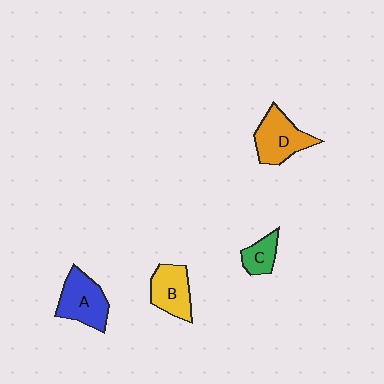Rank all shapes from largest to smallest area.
From largest to smallest: D (orange), A (blue), B (yellow), C (green).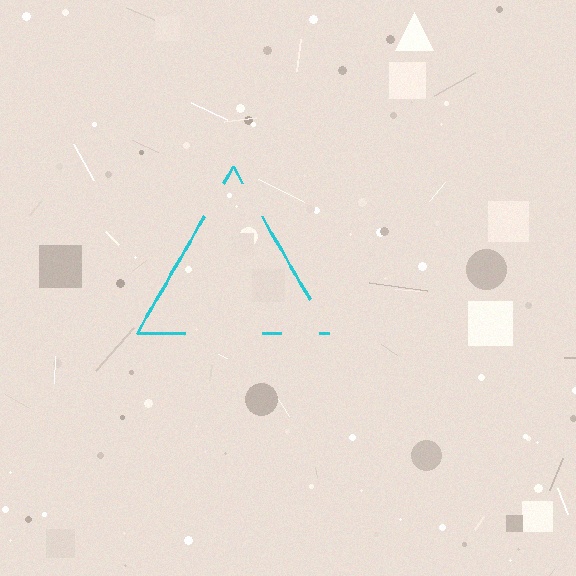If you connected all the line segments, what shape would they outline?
They would outline a triangle.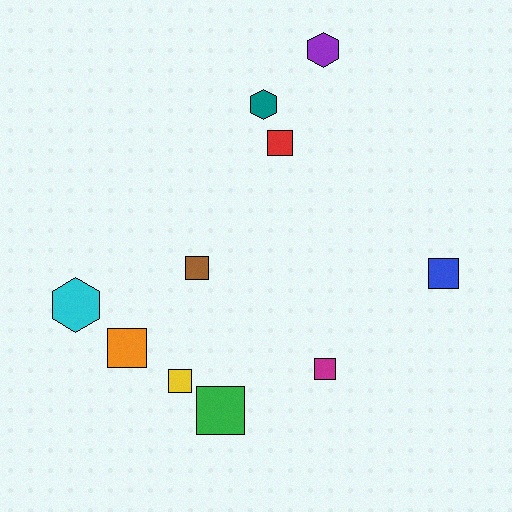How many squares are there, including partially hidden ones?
There are 7 squares.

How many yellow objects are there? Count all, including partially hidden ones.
There is 1 yellow object.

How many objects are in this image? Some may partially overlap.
There are 10 objects.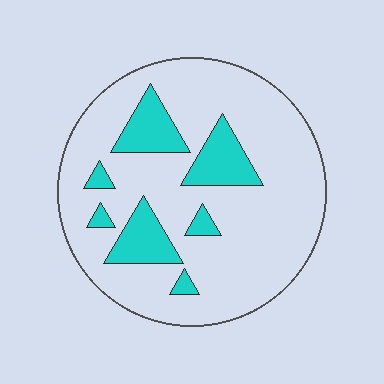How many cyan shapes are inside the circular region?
7.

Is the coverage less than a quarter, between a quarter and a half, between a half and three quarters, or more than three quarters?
Less than a quarter.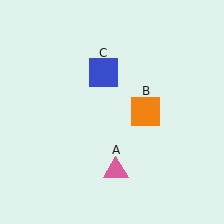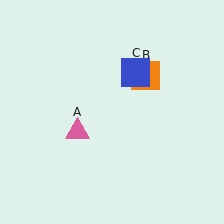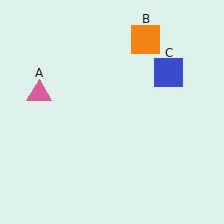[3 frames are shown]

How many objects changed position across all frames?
3 objects changed position: pink triangle (object A), orange square (object B), blue square (object C).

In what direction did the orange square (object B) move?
The orange square (object B) moved up.